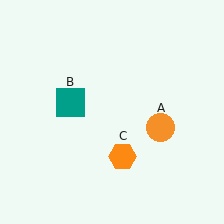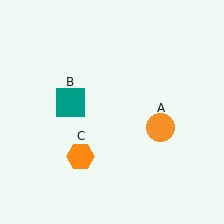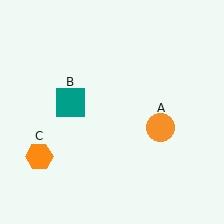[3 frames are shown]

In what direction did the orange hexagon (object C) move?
The orange hexagon (object C) moved left.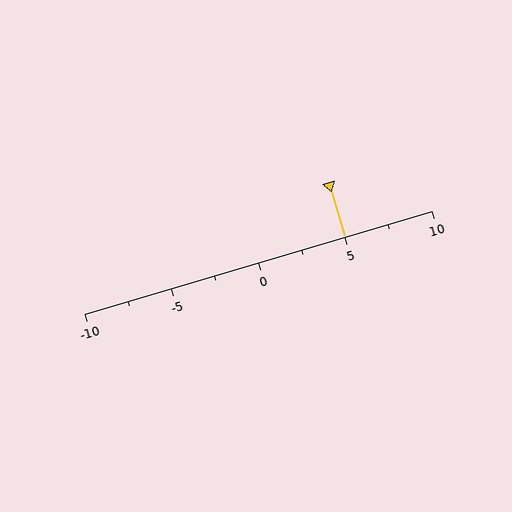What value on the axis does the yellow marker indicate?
The marker indicates approximately 5.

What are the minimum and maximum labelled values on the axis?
The axis runs from -10 to 10.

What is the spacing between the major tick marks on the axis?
The major ticks are spaced 5 apart.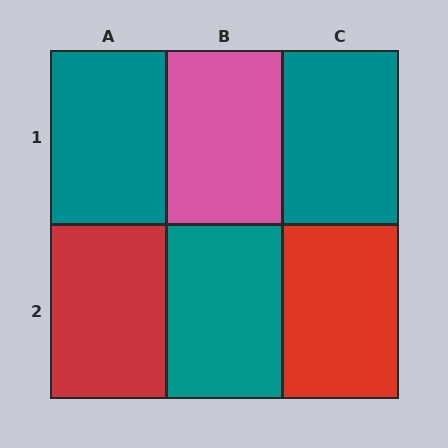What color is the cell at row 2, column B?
Teal.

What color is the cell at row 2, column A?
Red.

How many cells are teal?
3 cells are teal.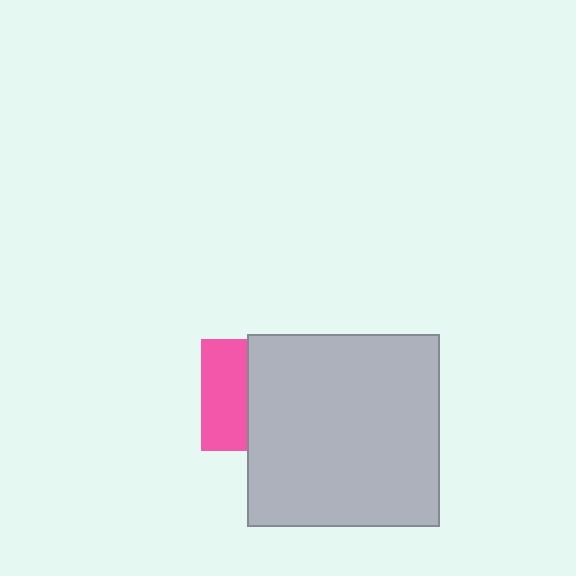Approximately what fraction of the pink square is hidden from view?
Roughly 59% of the pink square is hidden behind the light gray square.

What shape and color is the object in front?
The object in front is a light gray square.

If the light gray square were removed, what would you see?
You would see the complete pink square.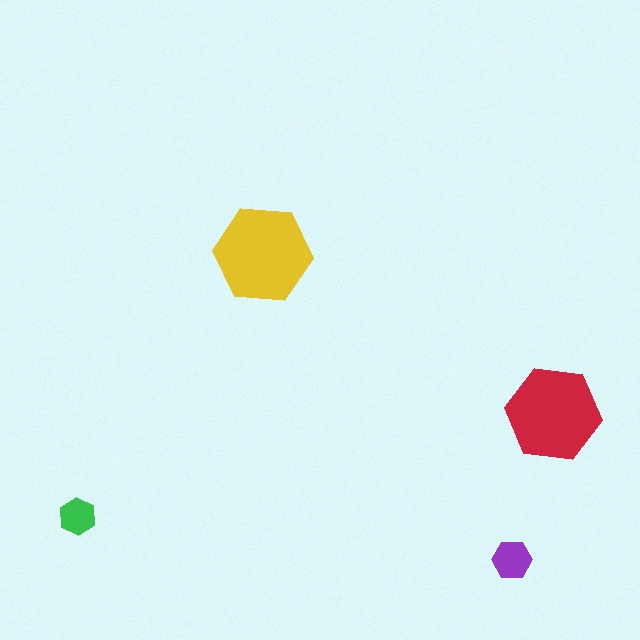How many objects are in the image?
There are 4 objects in the image.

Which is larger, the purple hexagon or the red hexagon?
The red one.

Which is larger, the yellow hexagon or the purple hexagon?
The yellow one.